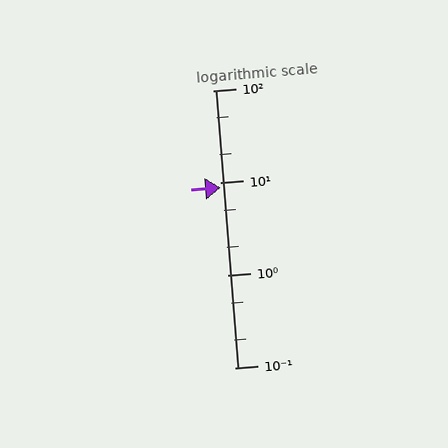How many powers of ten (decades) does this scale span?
The scale spans 3 decades, from 0.1 to 100.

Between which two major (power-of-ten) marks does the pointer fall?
The pointer is between 1 and 10.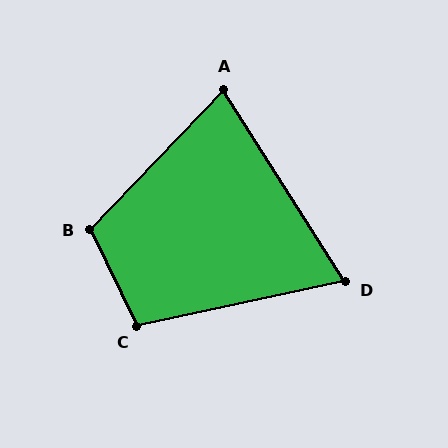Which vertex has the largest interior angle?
B, at approximately 110 degrees.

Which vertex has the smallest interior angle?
D, at approximately 70 degrees.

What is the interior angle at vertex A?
Approximately 76 degrees (acute).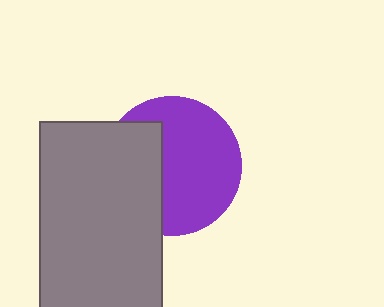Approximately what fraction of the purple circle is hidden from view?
Roughly 38% of the purple circle is hidden behind the gray rectangle.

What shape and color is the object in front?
The object in front is a gray rectangle.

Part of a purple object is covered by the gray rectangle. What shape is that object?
It is a circle.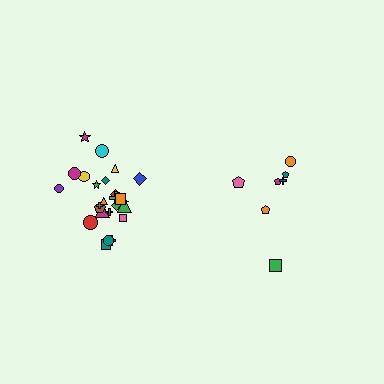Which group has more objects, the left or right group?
The left group.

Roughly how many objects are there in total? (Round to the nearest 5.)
Roughly 30 objects in total.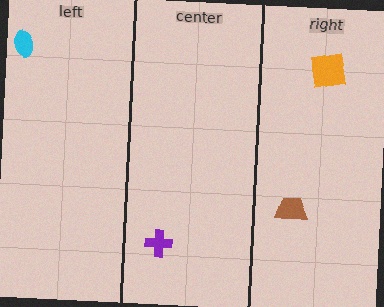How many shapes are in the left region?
1.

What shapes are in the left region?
The cyan ellipse.